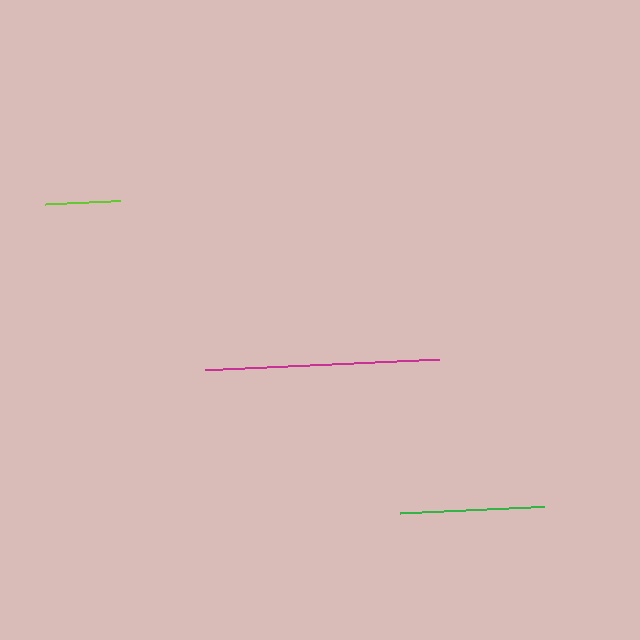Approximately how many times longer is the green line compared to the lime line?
The green line is approximately 1.9 times the length of the lime line.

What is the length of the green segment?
The green segment is approximately 145 pixels long.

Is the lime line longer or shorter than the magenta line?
The magenta line is longer than the lime line.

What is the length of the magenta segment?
The magenta segment is approximately 235 pixels long.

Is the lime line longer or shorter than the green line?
The green line is longer than the lime line.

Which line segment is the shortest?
The lime line is the shortest at approximately 75 pixels.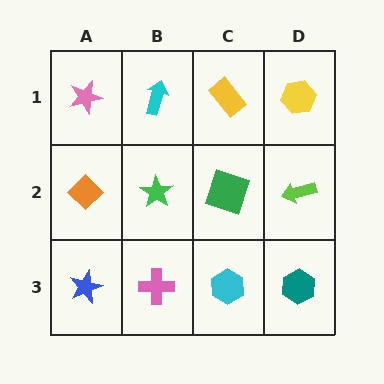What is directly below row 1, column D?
A lime arrow.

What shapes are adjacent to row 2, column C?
A yellow rectangle (row 1, column C), a cyan hexagon (row 3, column C), a green star (row 2, column B), a lime arrow (row 2, column D).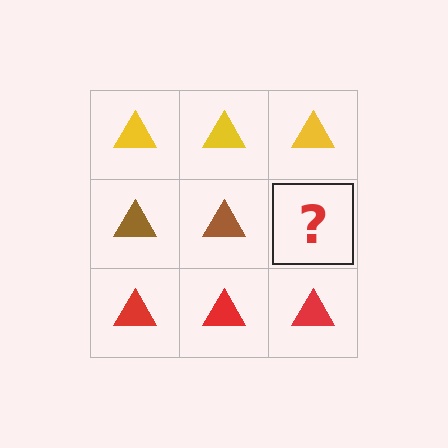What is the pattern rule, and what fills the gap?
The rule is that each row has a consistent color. The gap should be filled with a brown triangle.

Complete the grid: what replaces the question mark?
The question mark should be replaced with a brown triangle.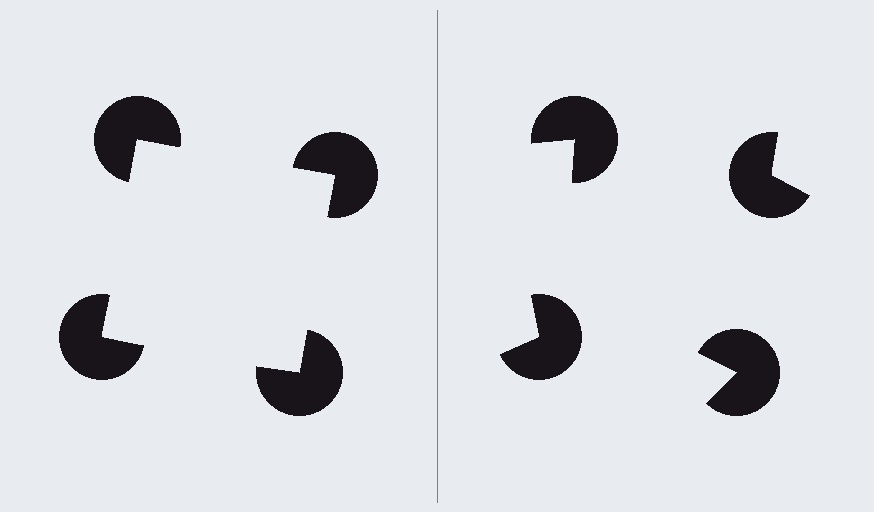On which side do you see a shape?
An illusory square appears on the left side. On the right side the wedge cuts are rotated, so no coherent shape forms.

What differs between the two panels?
The pac-man discs are positioned identically on both sides; only the wedge orientations differ. On the left they align to a square; on the right they are misaligned.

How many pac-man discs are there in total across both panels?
8 — 4 on each side.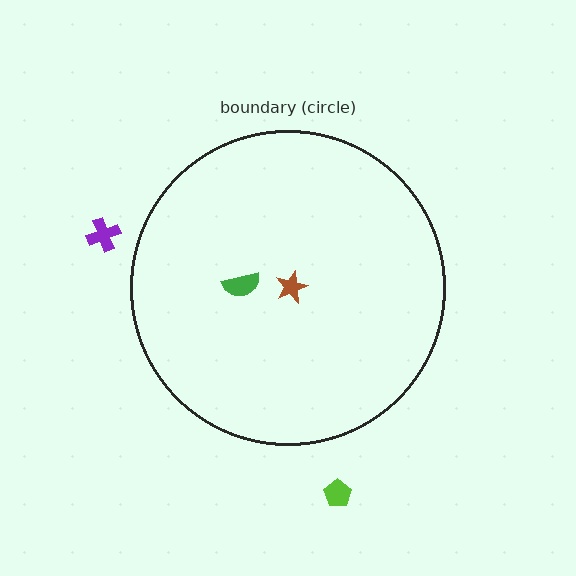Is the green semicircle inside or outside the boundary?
Inside.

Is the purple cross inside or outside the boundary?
Outside.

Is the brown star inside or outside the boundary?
Inside.